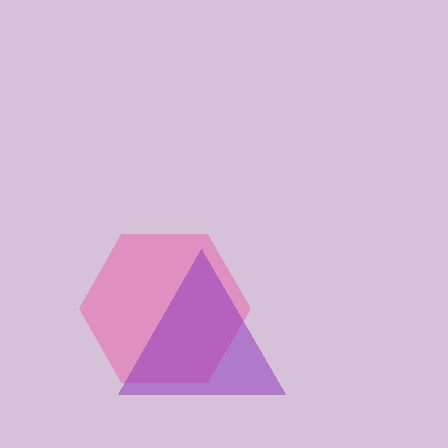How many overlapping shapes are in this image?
There are 2 overlapping shapes in the image.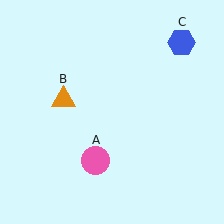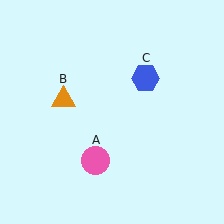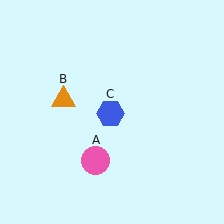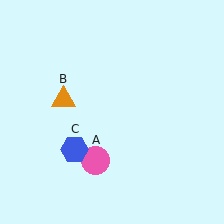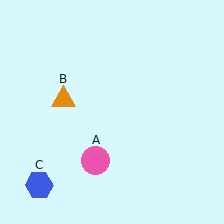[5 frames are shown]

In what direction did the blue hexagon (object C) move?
The blue hexagon (object C) moved down and to the left.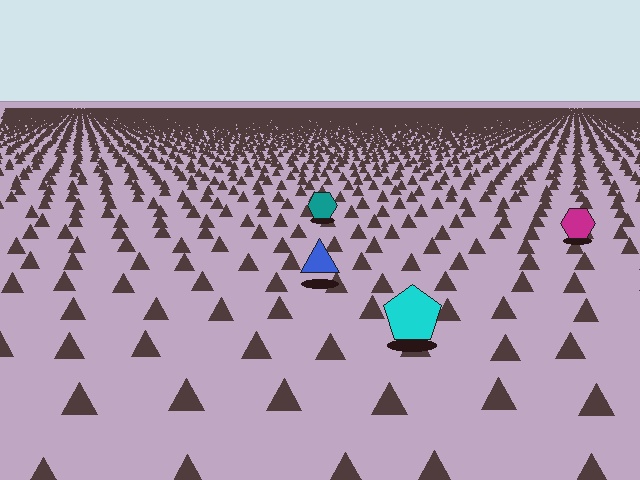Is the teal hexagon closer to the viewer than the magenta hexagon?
No. The magenta hexagon is closer — you can tell from the texture gradient: the ground texture is coarser near it.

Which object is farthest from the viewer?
The teal hexagon is farthest from the viewer. It appears smaller and the ground texture around it is denser.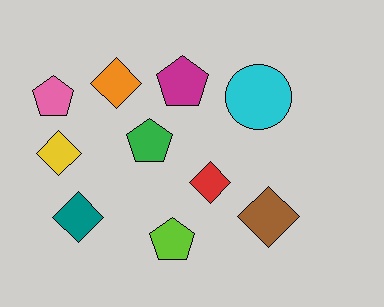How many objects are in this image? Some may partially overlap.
There are 10 objects.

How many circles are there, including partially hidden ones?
There is 1 circle.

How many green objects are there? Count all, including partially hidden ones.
There is 1 green object.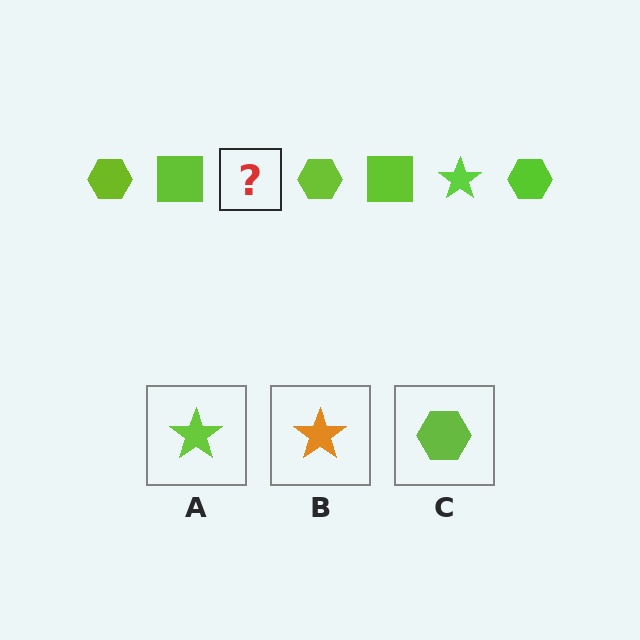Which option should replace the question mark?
Option A.